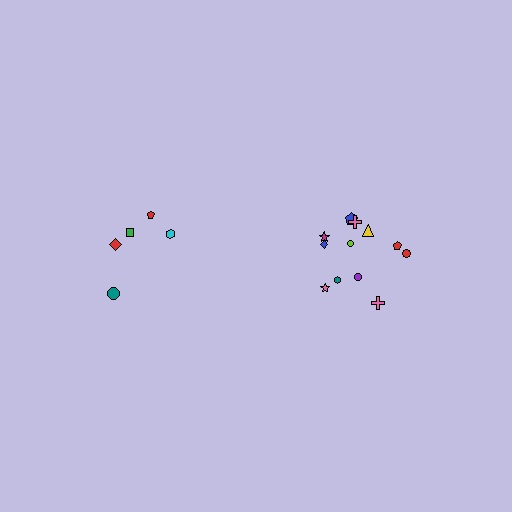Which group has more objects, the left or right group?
The right group.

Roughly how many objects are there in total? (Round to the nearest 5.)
Roughly 15 objects in total.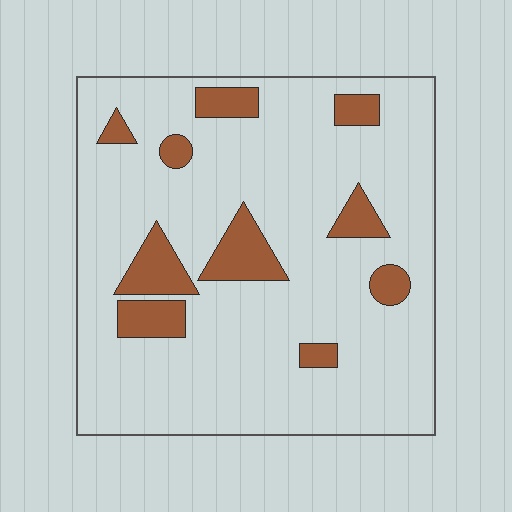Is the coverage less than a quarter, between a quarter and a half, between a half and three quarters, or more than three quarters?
Less than a quarter.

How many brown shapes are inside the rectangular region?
10.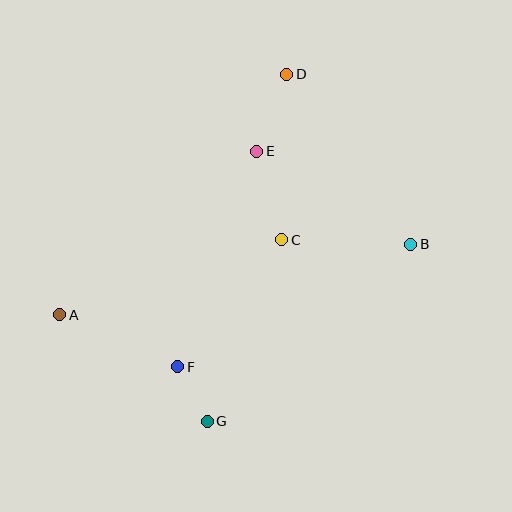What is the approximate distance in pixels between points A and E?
The distance between A and E is approximately 256 pixels.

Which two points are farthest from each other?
Points A and B are farthest from each other.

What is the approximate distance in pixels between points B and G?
The distance between B and G is approximately 270 pixels.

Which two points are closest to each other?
Points F and G are closest to each other.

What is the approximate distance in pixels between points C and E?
The distance between C and E is approximately 92 pixels.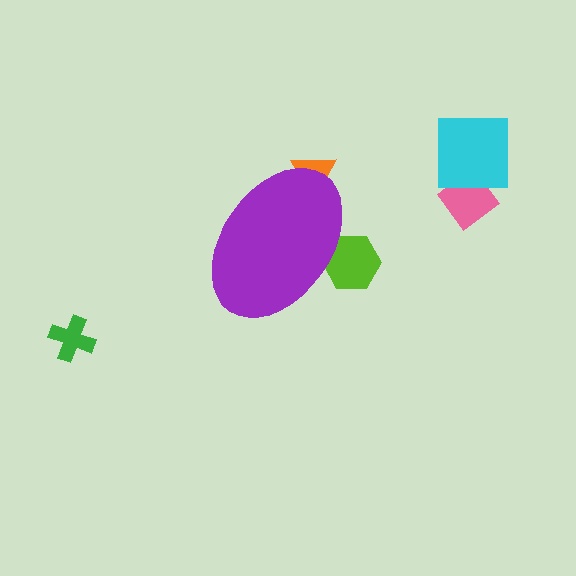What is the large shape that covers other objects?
A purple ellipse.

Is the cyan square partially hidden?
No, the cyan square is fully visible.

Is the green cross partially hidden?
No, the green cross is fully visible.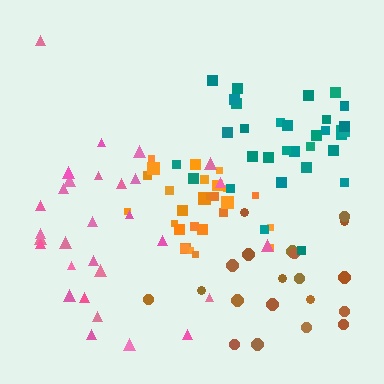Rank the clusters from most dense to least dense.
orange, teal, pink, brown.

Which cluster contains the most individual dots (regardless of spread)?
Teal (33).